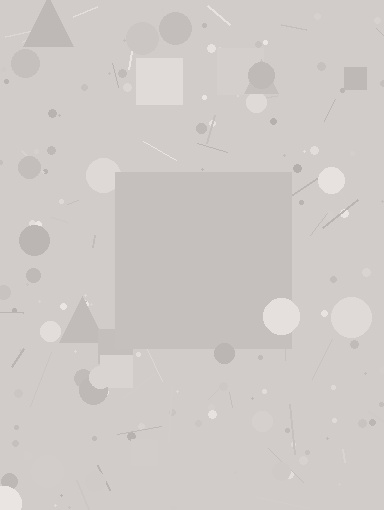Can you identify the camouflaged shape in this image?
The camouflaged shape is a square.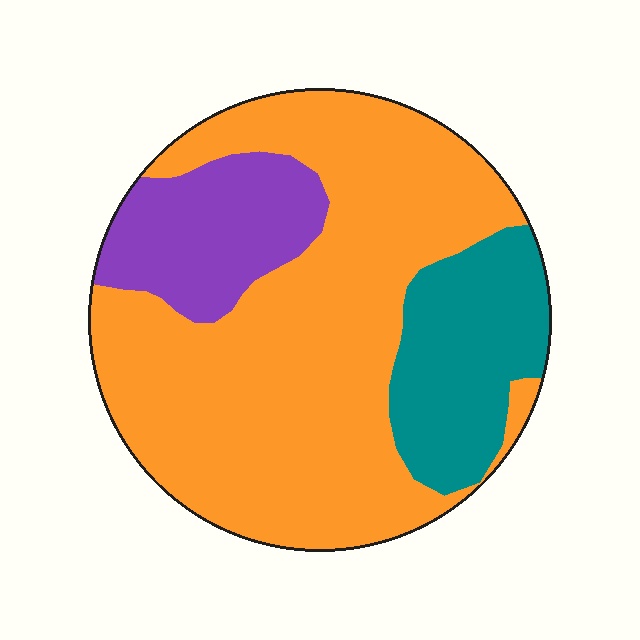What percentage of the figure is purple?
Purple covers about 15% of the figure.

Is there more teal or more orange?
Orange.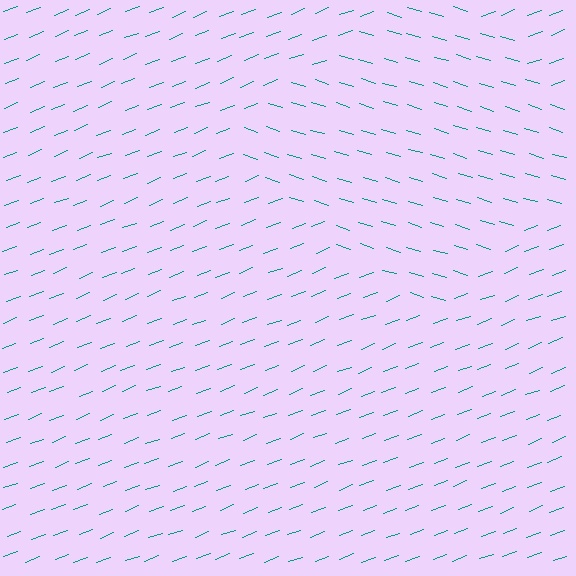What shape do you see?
I see a diamond.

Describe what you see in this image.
The image is filled with small teal line segments. A diamond region in the image has lines oriented differently from the surrounding lines, creating a visible texture boundary.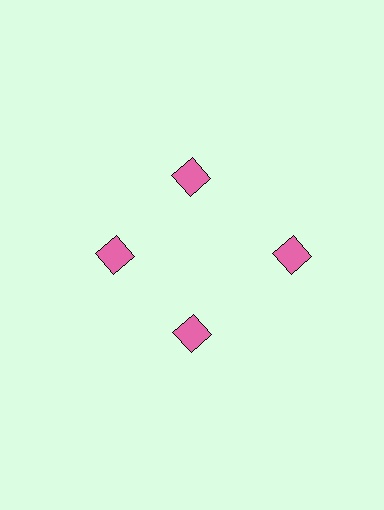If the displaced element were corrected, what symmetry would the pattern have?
It would have 4-fold rotational symmetry — the pattern would map onto itself every 90 degrees.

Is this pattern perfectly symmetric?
No. The 4 pink squares are arranged in a ring, but one element near the 3 o'clock position is pushed outward from the center, breaking the 4-fold rotational symmetry.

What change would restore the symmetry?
The symmetry would be restored by moving it inward, back onto the ring so that all 4 squares sit at equal angles and equal distance from the center.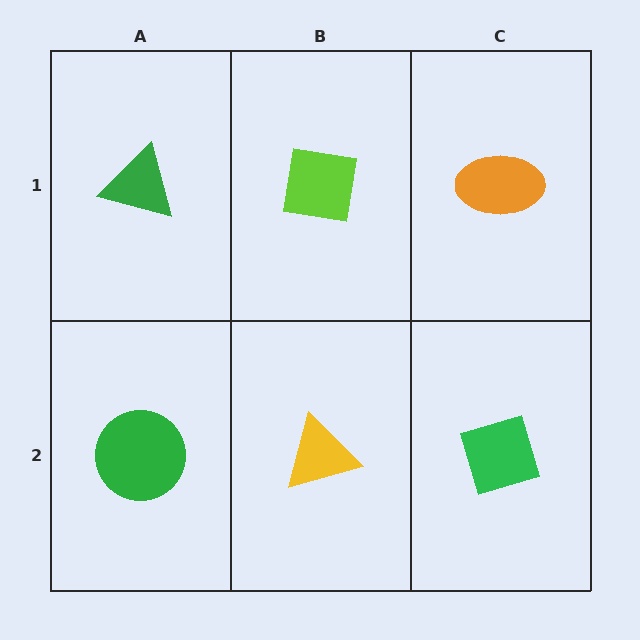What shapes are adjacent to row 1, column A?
A green circle (row 2, column A), a lime square (row 1, column B).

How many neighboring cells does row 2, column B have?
3.